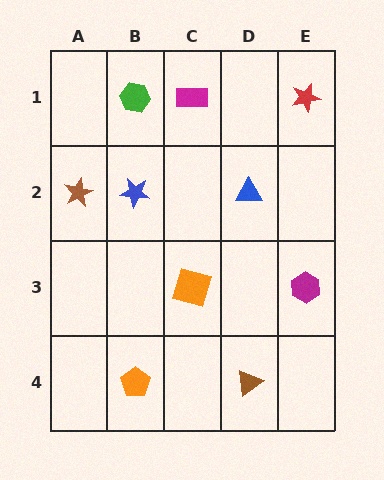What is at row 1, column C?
A magenta rectangle.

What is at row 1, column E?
A red star.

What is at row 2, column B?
A blue star.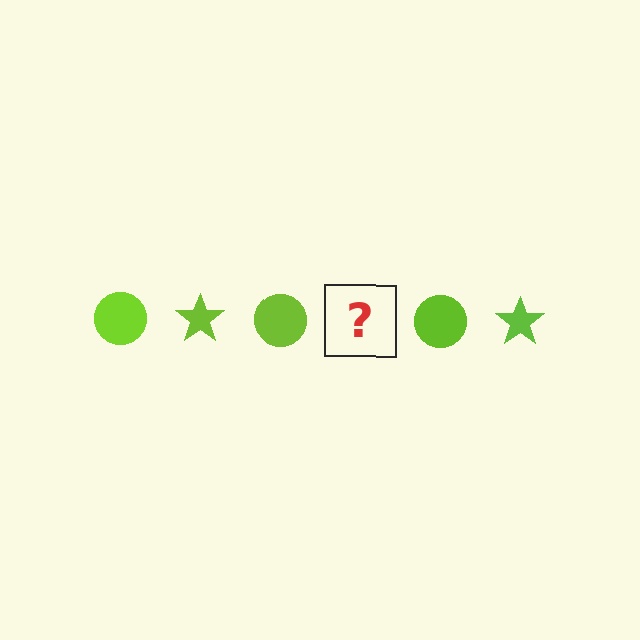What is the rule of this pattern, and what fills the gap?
The rule is that the pattern cycles through circle, star shapes in lime. The gap should be filled with a lime star.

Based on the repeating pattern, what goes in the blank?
The blank should be a lime star.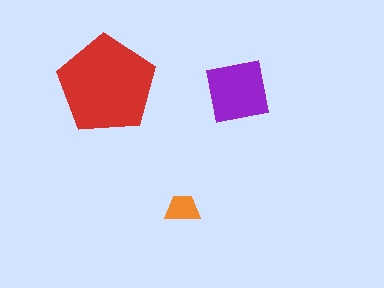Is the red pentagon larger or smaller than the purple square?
Larger.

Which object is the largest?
The red pentagon.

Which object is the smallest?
The orange trapezoid.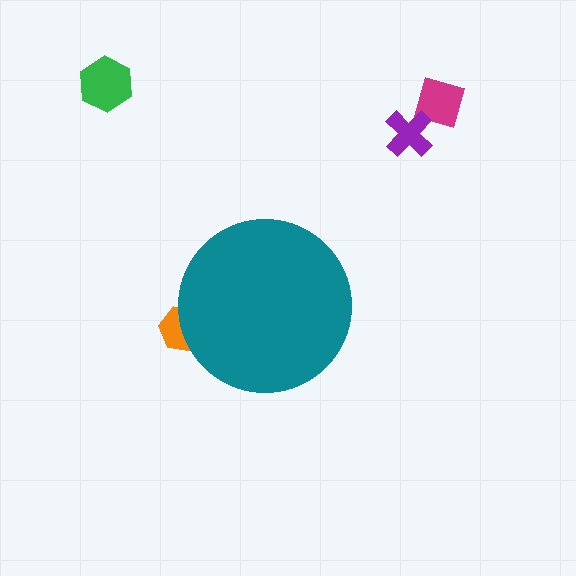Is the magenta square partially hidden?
No, the magenta square is fully visible.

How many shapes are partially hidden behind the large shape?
1 shape is partially hidden.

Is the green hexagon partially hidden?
No, the green hexagon is fully visible.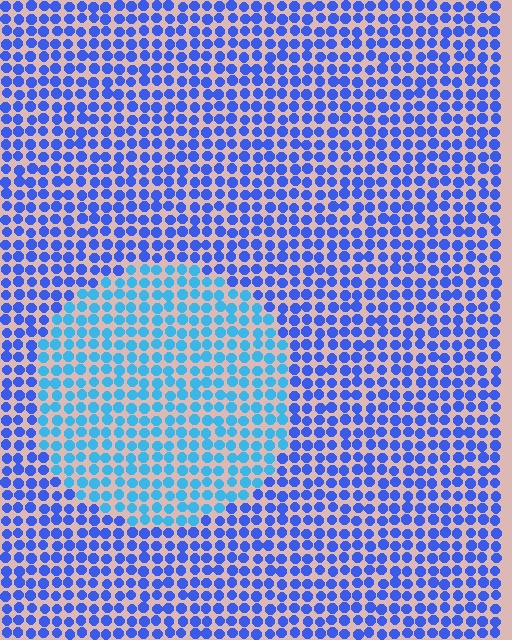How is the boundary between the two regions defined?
The boundary is defined purely by a slight shift in hue (about 32 degrees). Spacing, size, and orientation are identical on both sides.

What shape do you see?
I see a circle.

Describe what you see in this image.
The image is filled with small blue elements in a uniform arrangement. A circle-shaped region is visible where the elements are tinted to a slightly different hue, forming a subtle color boundary.